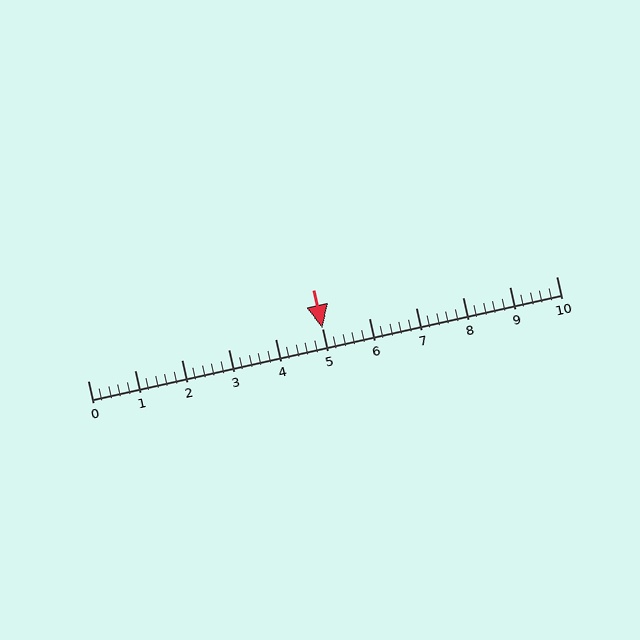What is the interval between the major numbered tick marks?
The major tick marks are spaced 1 units apart.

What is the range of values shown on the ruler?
The ruler shows values from 0 to 10.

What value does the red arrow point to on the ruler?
The red arrow points to approximately 5.0.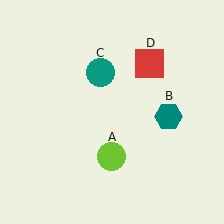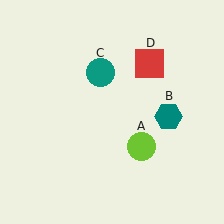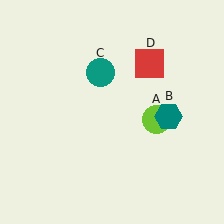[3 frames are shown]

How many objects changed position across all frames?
1 object changed position: lime circle (object A).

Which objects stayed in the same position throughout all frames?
Teal hexagon (object B) and teal circle (object C) and red square (object D) remained stationary.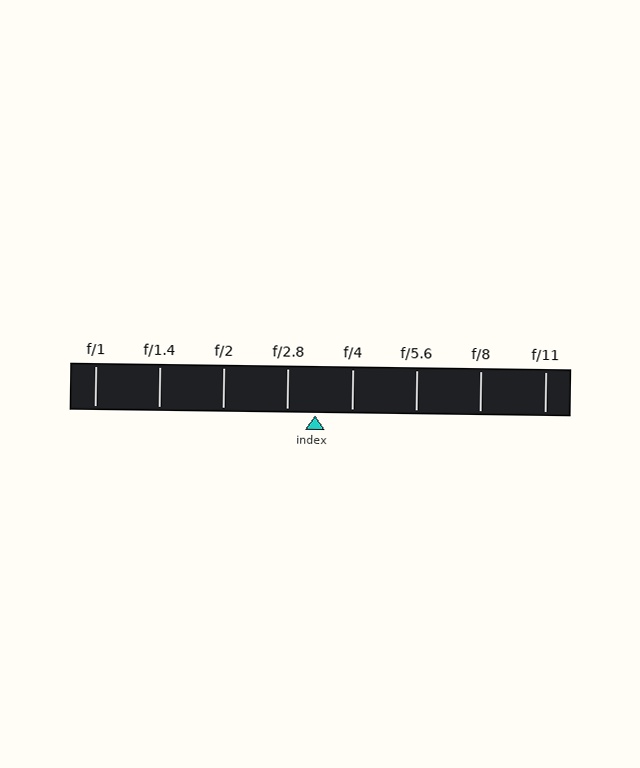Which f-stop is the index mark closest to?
The index mark is closest to f/2.8.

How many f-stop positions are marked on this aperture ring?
There are 8 f-stop positions marked.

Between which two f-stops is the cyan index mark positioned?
The index mark is between f/2.8 and f/4.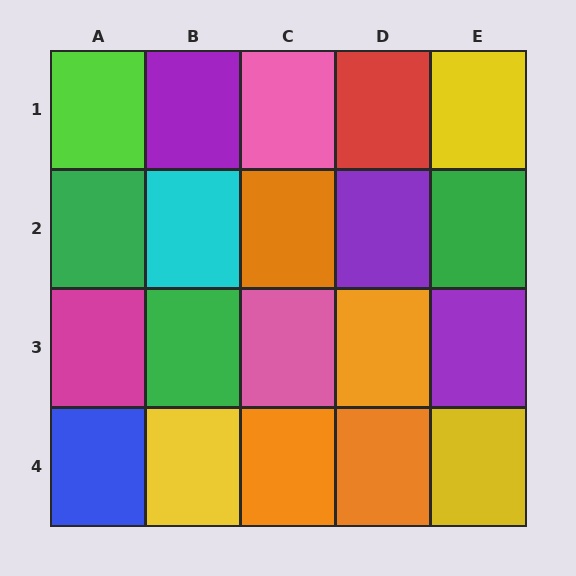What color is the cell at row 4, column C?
Orange.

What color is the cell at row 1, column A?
Lime.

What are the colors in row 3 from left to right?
Magenta, green, pink, orange, purple.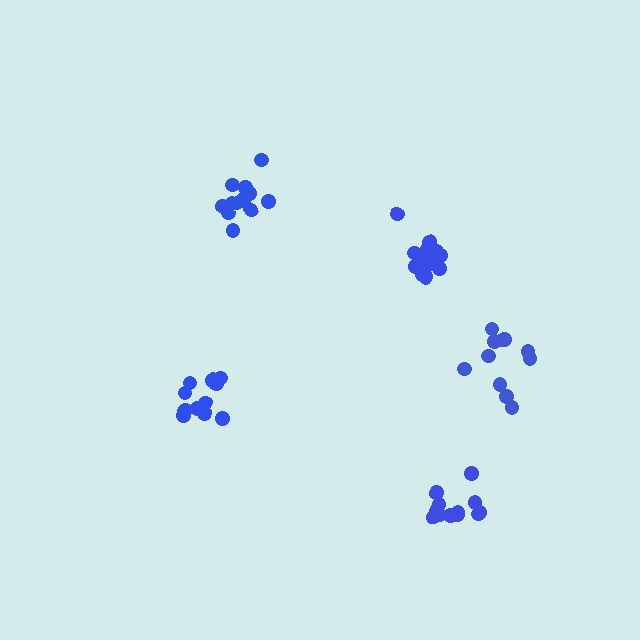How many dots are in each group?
Group 1: 12 dots, Group 2: 12 dots, Group 3: 14 dots, Group 4: 11 dots, Group 5: 13 dots (62 total).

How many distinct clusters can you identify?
There are 5 distinct clusters.